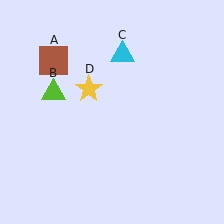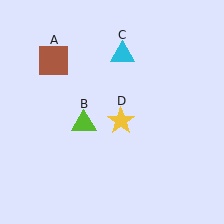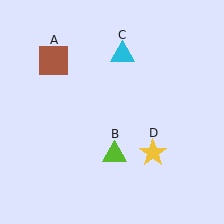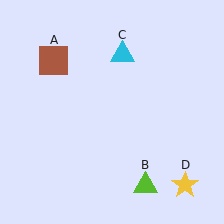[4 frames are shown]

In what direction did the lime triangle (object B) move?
The lime triangle (object B) moved down and to the right.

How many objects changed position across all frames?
2 objects changed position: lime triangle (object B), yellow star (object D).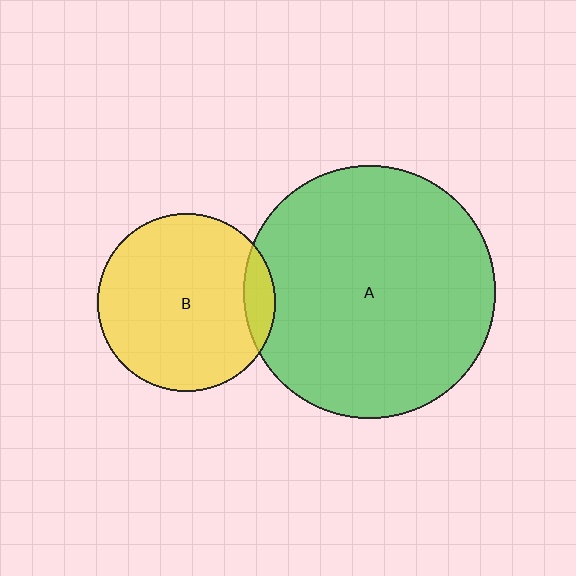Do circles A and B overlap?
Yes.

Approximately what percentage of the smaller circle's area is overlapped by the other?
Approximately 10%.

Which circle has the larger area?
Circle A (green).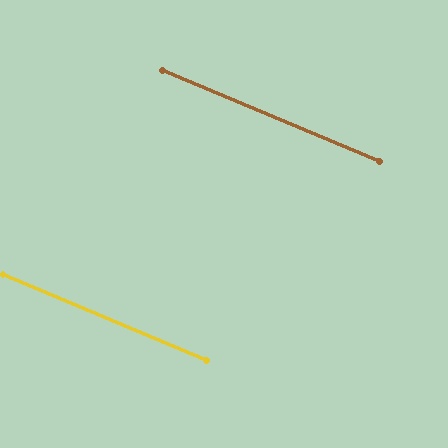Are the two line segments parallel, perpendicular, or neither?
Parallel — their directions differ by only 0.0°.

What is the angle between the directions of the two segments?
Approximately 0 degrees.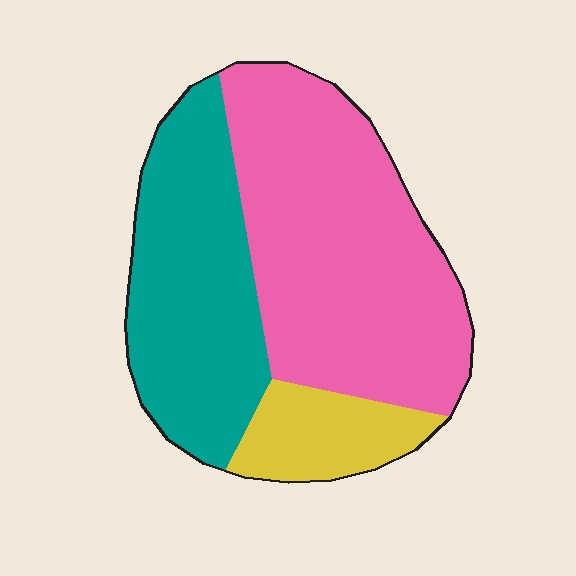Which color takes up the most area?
Pink, at roughly 50%.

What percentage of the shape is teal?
Teal takes up about one third (1/3) of the shape.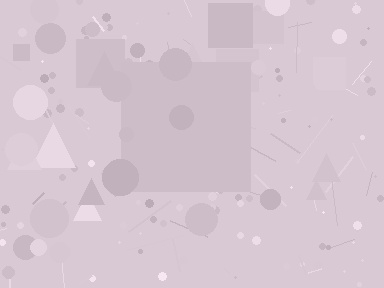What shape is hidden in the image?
A square is hidden in the image.